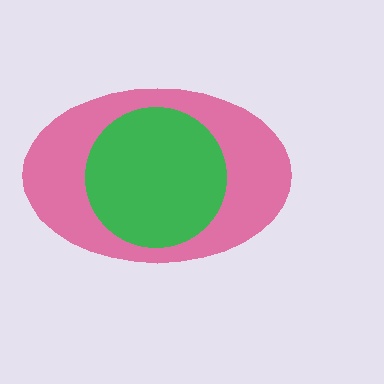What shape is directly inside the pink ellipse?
The green circle.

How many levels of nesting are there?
2.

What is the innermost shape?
The green circle.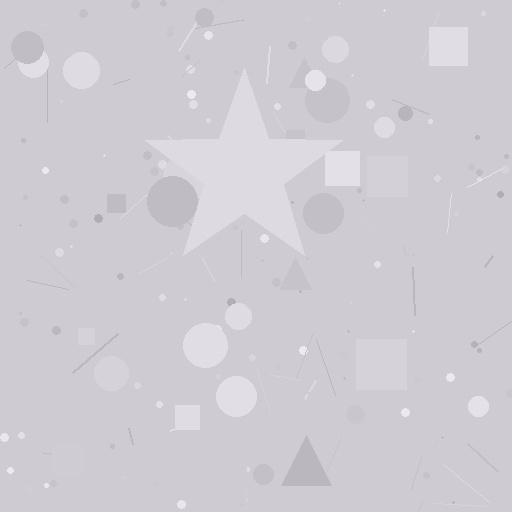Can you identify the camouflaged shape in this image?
The camouflaged shape is a star.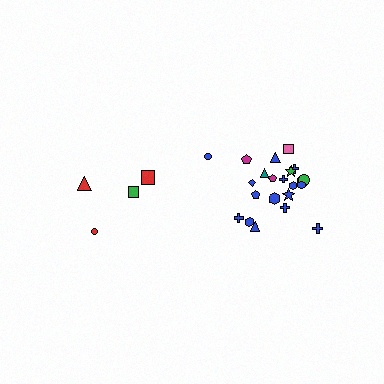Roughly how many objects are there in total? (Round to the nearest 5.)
Roughly 25 objects in total.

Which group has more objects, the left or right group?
The right group.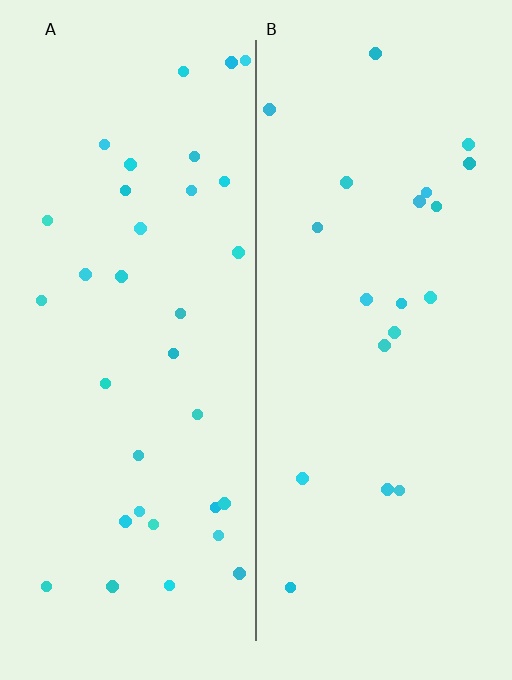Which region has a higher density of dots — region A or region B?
A (the left).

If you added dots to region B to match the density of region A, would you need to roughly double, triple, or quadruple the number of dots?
Approximately double.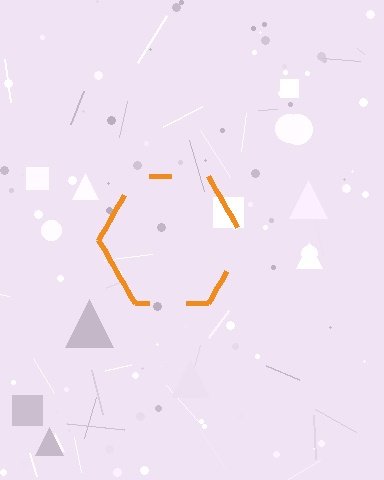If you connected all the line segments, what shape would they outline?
They would outline a hexagon.